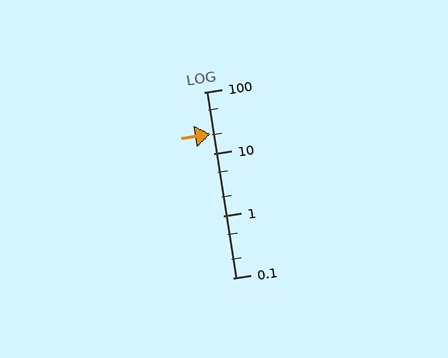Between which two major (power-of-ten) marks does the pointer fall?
The pointer is between 10 and 100.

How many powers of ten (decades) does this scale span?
The scale spans 3 decades, from 0.1 to 100.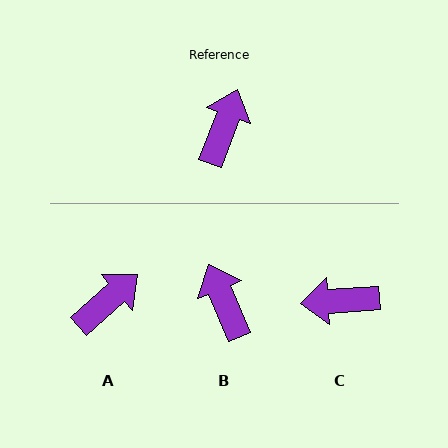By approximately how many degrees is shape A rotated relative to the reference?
Approximately 28 degrees clockwise.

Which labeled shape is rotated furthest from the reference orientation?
C, about 115 degrees away.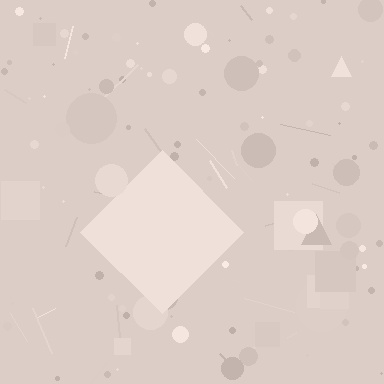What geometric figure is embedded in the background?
A diamond is embedded in the background.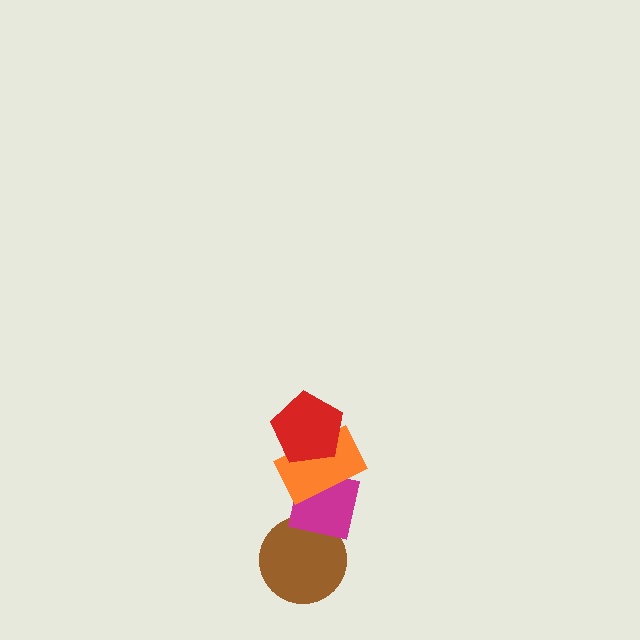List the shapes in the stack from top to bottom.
From top to bottom: the red pentagon, the orange rectangle, the magenta square, the brown circle.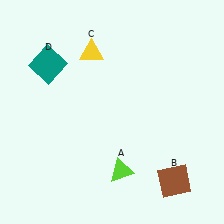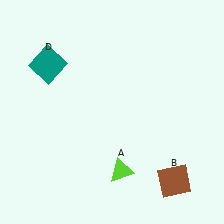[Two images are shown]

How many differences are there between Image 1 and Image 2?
There is 1 difference between the two images.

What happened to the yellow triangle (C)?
The yellow triangle (C) was removed in Image 2. It was in the top-left area of Image 1.